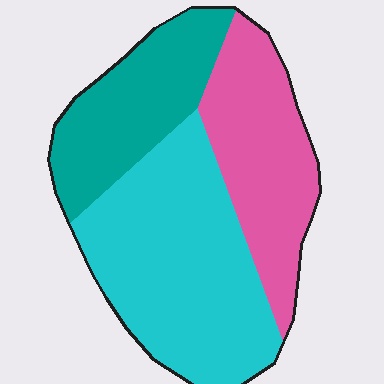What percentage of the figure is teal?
Teal covers 25% of the figure.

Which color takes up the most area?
Cyan, at roughly 45%.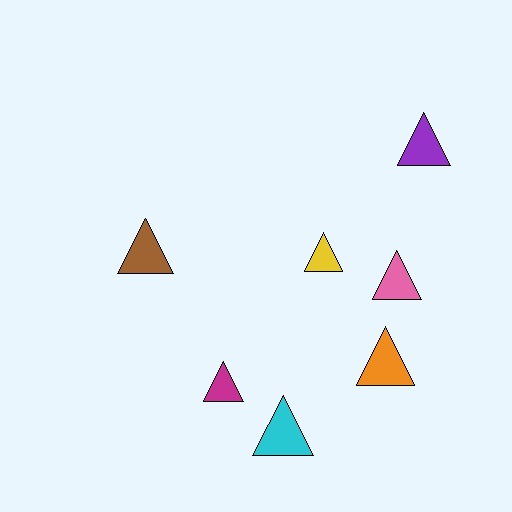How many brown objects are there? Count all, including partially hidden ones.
There is 1 brown object.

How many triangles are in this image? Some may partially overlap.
There are 7 triangles.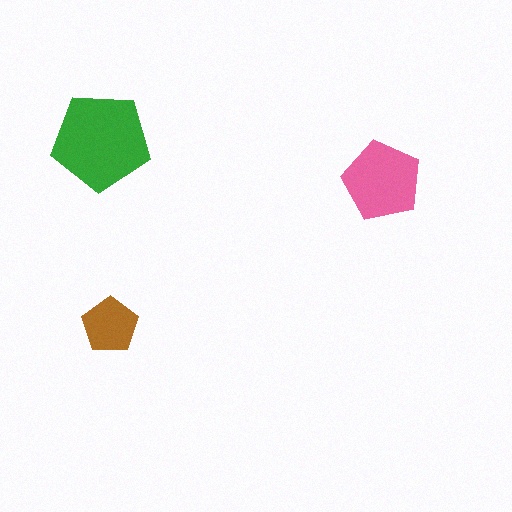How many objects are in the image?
There are 3 objects in the image.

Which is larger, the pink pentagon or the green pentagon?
The green one.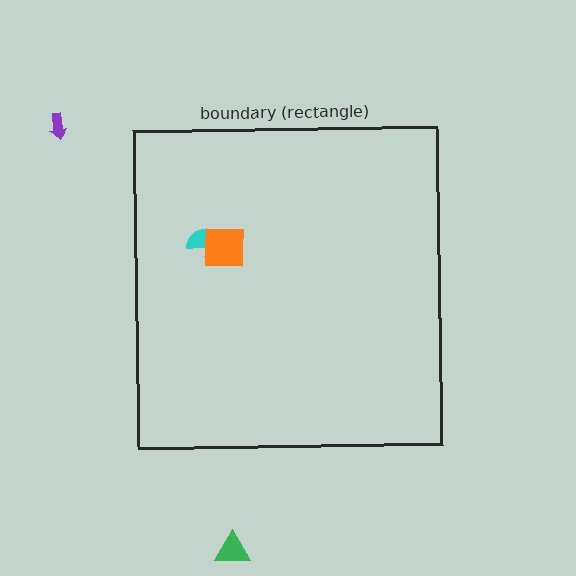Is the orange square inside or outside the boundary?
Inside.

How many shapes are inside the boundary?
2 inside, 2 outside.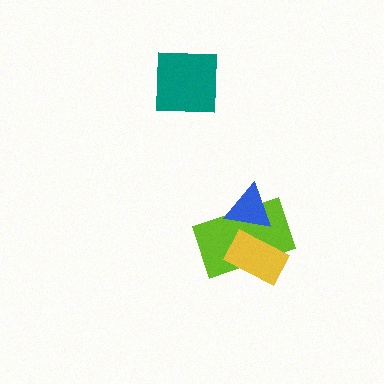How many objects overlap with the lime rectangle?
2 objects overlap with the lime rectangle.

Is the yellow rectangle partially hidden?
Yes, it is partially covered by another shape.